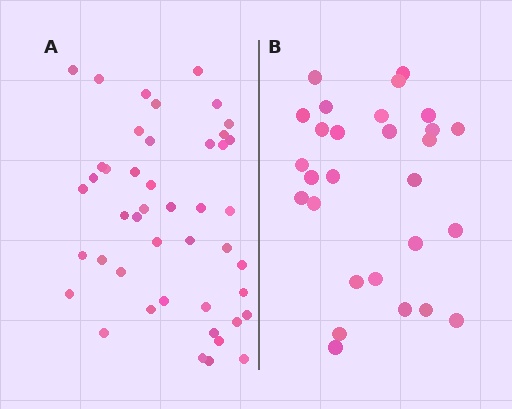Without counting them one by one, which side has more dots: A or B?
Region A (the left region) has more dots.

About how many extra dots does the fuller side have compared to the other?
Region A has approximately 15 more dots than region B.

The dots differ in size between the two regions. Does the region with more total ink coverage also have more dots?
No. Region B has more total ink coverage because its dots are larger, but region A actually contains more individual dots. Total area can be misleading — the number of items is what matters here.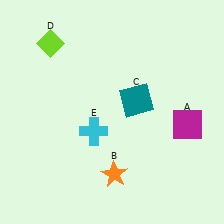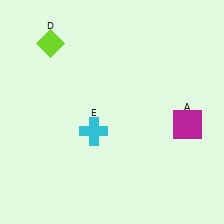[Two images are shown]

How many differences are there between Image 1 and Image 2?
There are 2 differences between the two images.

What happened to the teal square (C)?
The teal square (C) was removed in Image 2. It was in the top-right area of Image 1.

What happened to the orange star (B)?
The orange star (B) was removed in Image 2. It was in the bottom-right area of Image 1.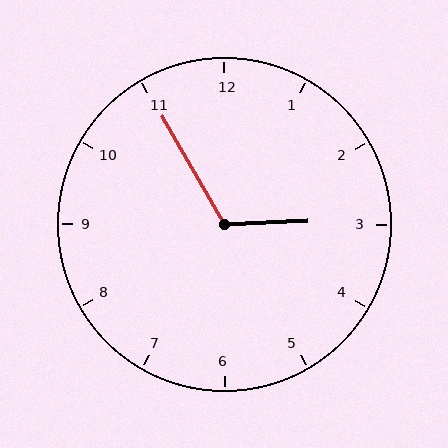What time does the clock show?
2:55.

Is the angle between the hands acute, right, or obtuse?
It is obtuse.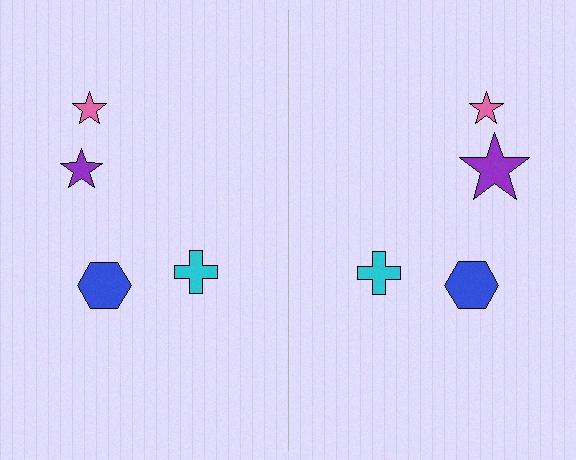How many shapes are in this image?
There are 8 shapes in this image.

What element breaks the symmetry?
The purple star on the right side has a different size than its mirror counterpart.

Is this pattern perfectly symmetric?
No, the pattern is not perfectly symmetric. The purple star on the right side has a different size than its mirror counterpart.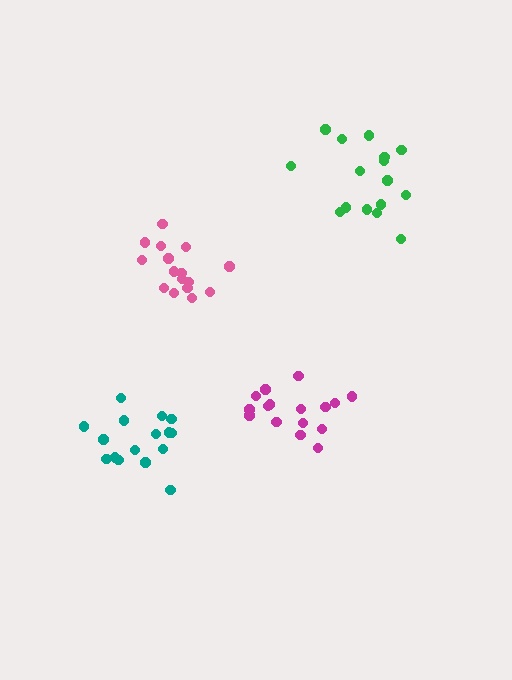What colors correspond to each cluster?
The clusters are colored: green, teal, magenta, pink.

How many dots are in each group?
Group 1: 16 dots, Group 2: 16 dots, Group 3: 16 dots, Group 4: 16 dots (64 total).